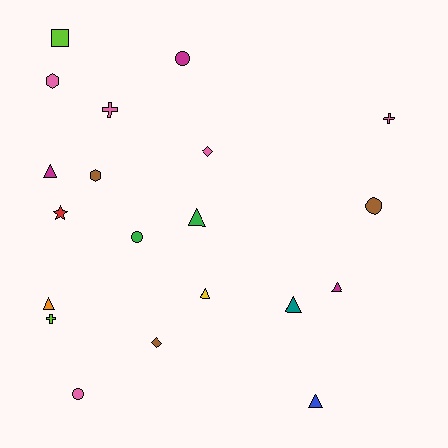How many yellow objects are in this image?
There is 1 yellow object.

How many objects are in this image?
There are 20 objects.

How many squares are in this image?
There is 1 square.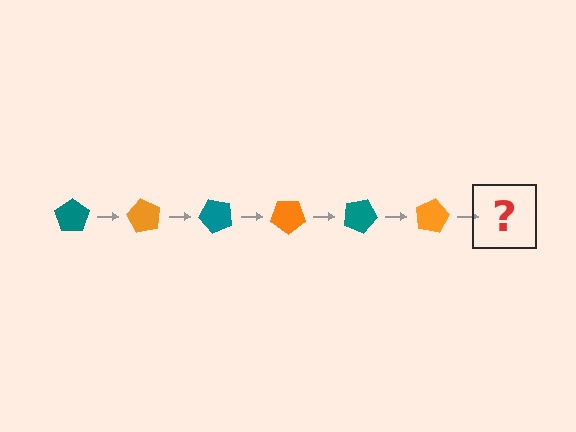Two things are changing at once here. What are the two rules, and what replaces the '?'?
The two rules are that it rotates 60 degrees each step and the color cycles through teal and orange. The '?' should be a teal pentagon, rotated 360 degrees from the start.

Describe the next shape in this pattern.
It should be a teal pentagon, rotated 360 degrees from the start.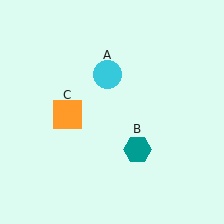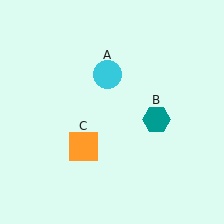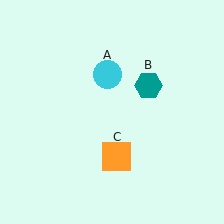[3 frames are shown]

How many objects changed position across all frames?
2 objects changed position: teal hexagon (object B), orange square (object C).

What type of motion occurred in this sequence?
The teal hexagon (object B), orange square (object C) rotated counterclockwise around the center of the scene.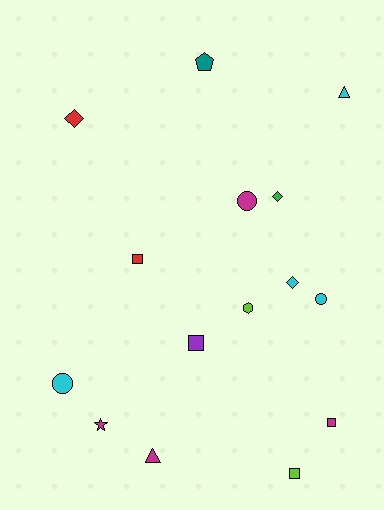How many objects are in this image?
There are 15 objects.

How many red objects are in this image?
There are 2 red objects.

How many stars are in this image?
There is 1 star.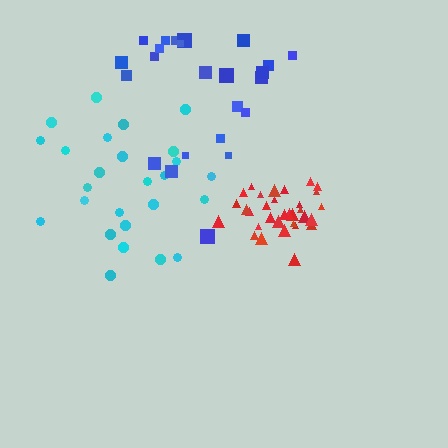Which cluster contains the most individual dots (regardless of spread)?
Red (33).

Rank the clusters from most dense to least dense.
red, cyan, blue.